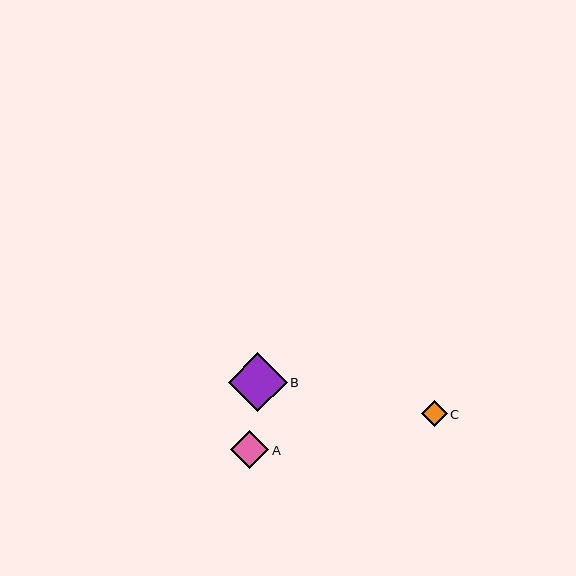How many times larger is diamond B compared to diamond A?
Diamond B is approximately 1.5 times the size of diamond A.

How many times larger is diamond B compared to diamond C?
Diamond B is approximately 2.3 times the size of diamond C.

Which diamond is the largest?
Diamond B is the largest with a size of approximately 59 pixels.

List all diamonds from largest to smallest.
From largest to smallest: B, A, C.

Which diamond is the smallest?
Diamond C is the smallest with a size of approximately 25 pixels.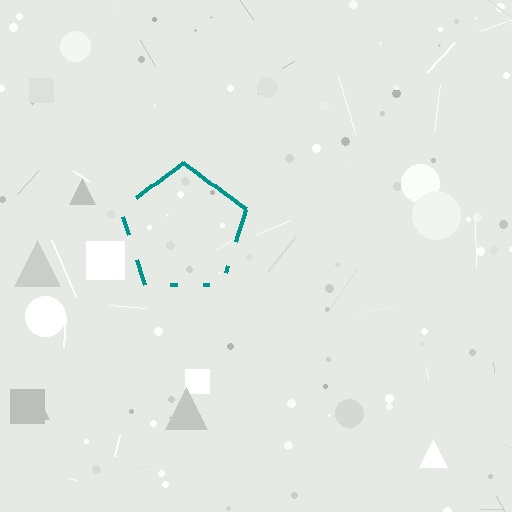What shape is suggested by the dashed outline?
The dashed outline suggests a pentagon.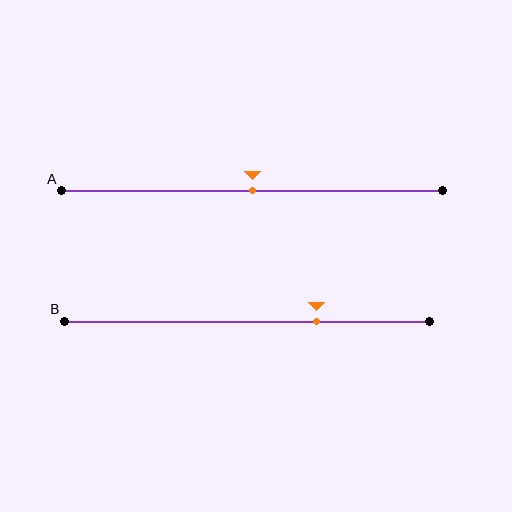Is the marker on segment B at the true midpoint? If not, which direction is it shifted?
No, the marker on segment B is shifted to the right by about 19% of the segment length.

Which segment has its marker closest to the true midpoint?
Segment A has its marker closest to the true midpoint.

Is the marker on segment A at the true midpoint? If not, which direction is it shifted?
Yes, the marker on segment A is at the true midpoint.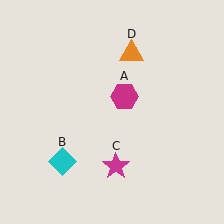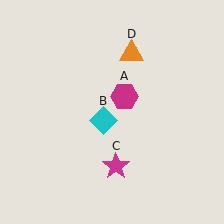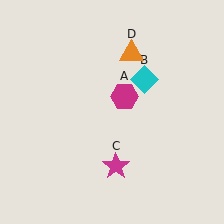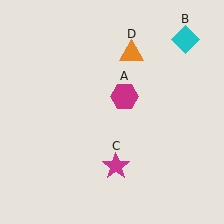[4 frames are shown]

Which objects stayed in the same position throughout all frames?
Magenta hexagon (object A) and magenta star (object C) and orange triangle (object D) remained stationary.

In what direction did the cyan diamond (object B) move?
The cyan diamond (object B) moved up and to the right.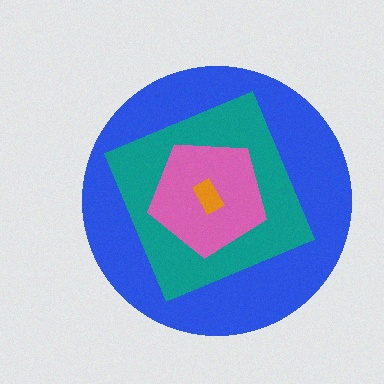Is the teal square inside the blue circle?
Yes.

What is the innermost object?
The orange rectangle.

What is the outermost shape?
The blue circle.